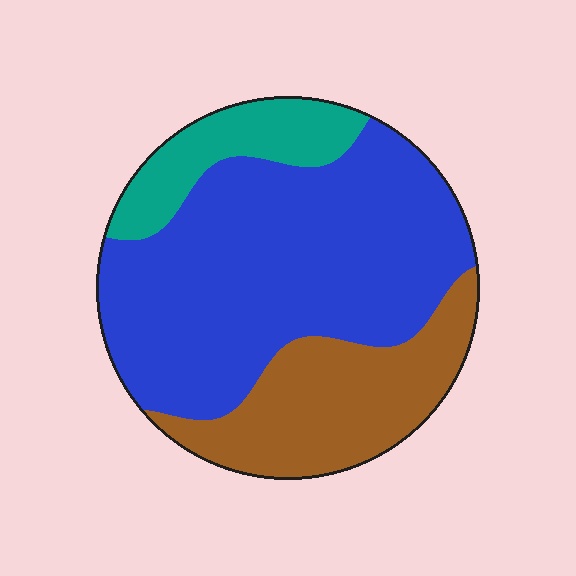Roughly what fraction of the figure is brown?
Brown takes up about one quarter (1/4) of the figure.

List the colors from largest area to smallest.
From largest to smallest: blue, brown, teal.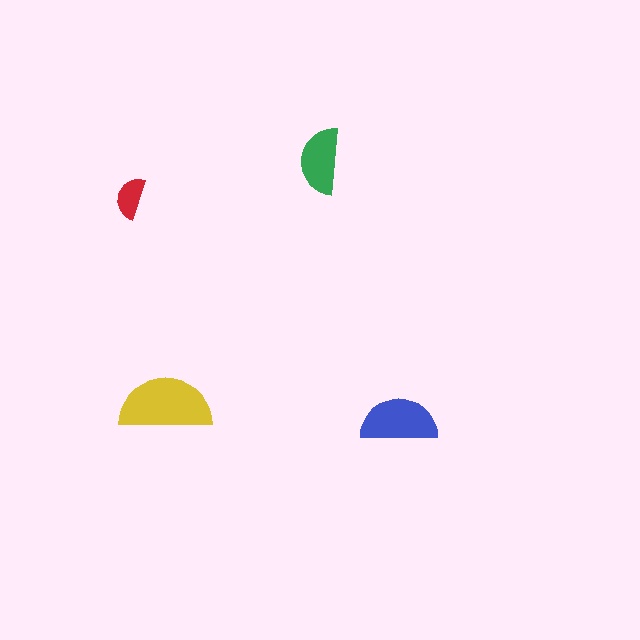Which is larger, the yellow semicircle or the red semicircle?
The yellow one.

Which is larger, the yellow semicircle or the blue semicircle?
The yellow one.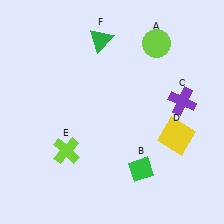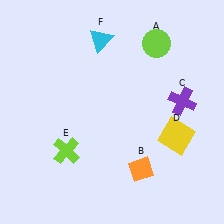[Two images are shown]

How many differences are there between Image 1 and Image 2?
There are 2 differences between the two images.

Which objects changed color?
B changed from green to orange. F changed from green to cyan.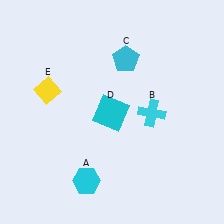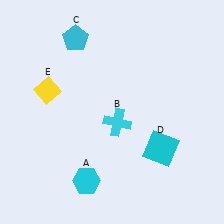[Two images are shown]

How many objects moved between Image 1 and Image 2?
3 objects moved between the two images.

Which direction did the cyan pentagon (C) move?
The cyan pentagon (C) moved left.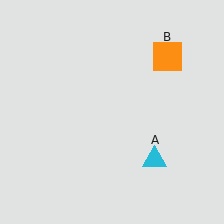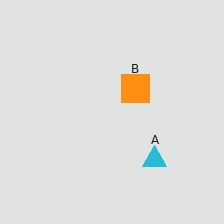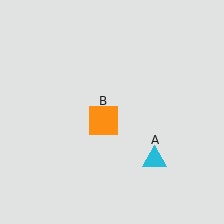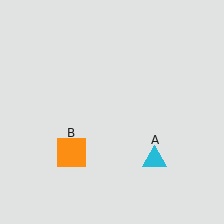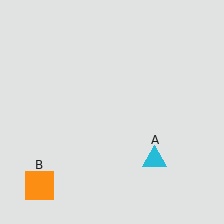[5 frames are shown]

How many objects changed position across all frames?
1 object changed position: orange square (object B).